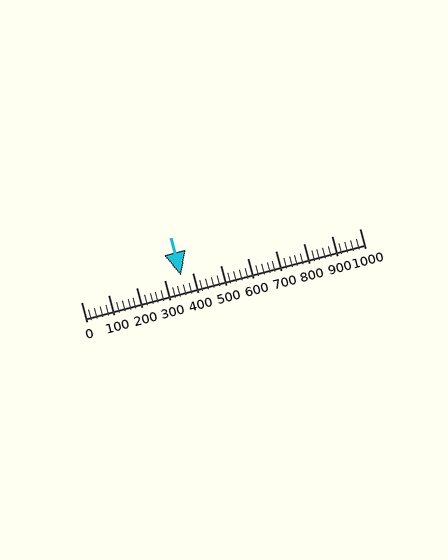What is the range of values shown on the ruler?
The ruler shows values from 0 to 1000.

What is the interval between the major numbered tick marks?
The major tick marks are spaced 100 units apart.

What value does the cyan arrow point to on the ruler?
The cyan arrow points to approximately 360.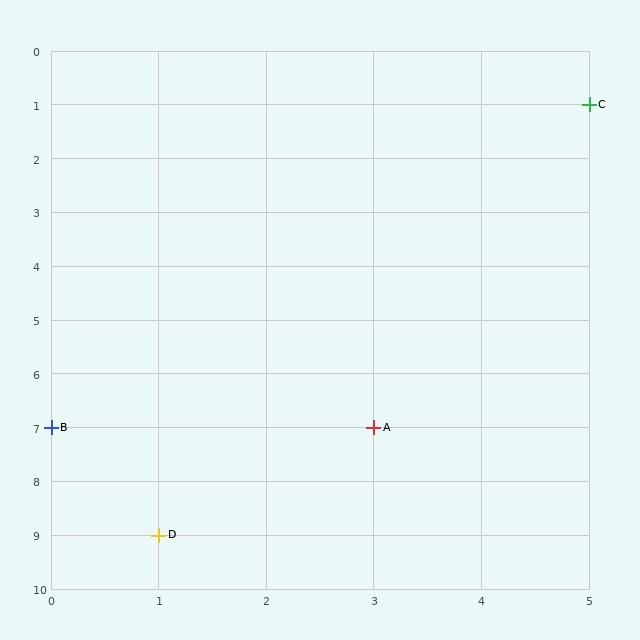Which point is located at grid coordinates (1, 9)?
Point D is at (1, 9).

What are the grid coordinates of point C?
Point C is at grid coordinates (5, 1).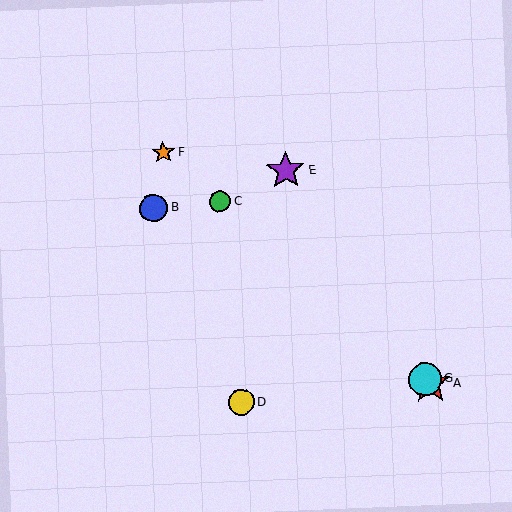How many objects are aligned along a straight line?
4 objects (A, C, F, G) are aligned along a straight line.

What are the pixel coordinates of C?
Object C is at (220, 202).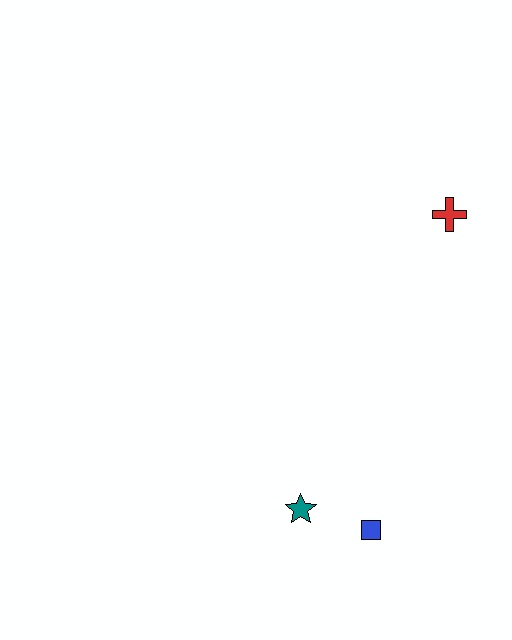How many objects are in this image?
There are 3 objects.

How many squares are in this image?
There is 1 square.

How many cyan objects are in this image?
There are no cyan objects.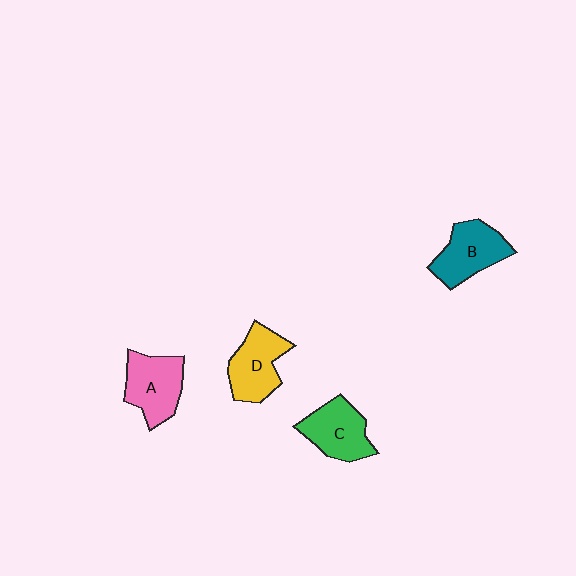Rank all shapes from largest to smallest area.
From largest to smallest: A (pink), B (teal), D (yellow), C (green).